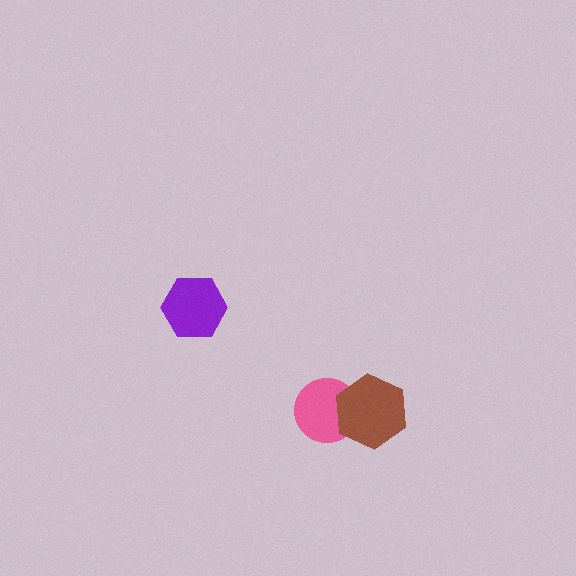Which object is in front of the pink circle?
The brown hexagon is in front of the pink circle.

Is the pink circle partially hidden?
Yes, it is partially covered by another shape.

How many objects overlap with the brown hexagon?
1 object overlaps with the brown hexagon.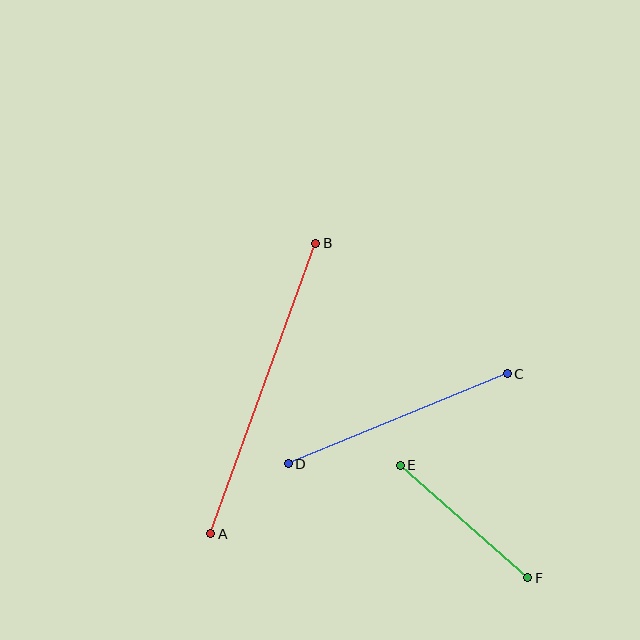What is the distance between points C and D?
The distance is approximately 236 pixels.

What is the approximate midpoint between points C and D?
The midpoint is at approximately (398, 419) pixels.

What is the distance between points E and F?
The distance is approximately 170 pixels.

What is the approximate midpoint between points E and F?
The midpoint is at approximately (464, 521) pixels.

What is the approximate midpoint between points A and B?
The midpoint is at approximately (263, 389) pixels.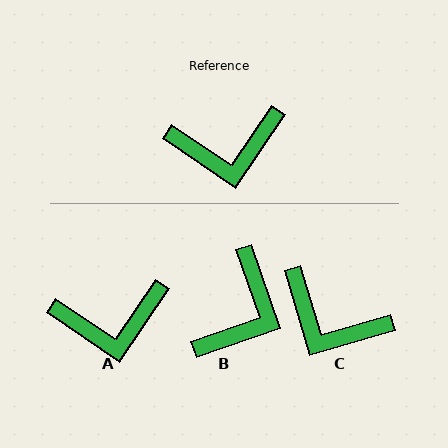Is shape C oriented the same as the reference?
No, it is off by about 39 degrees.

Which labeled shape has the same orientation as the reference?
A.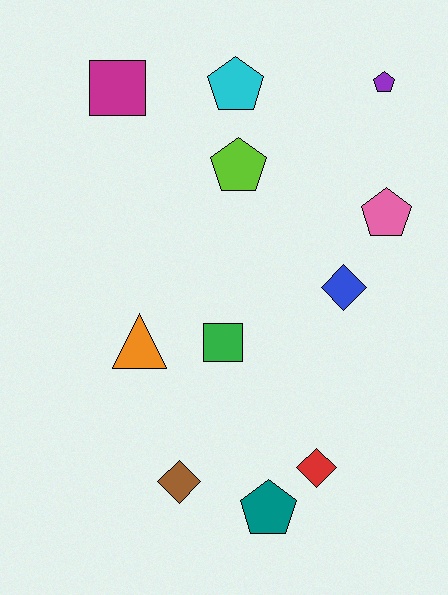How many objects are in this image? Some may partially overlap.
There are 11 objects.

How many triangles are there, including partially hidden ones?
There is 1 triangle.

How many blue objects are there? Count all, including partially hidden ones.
There is 1 blue object.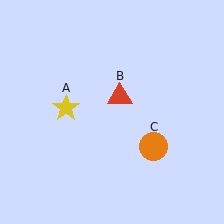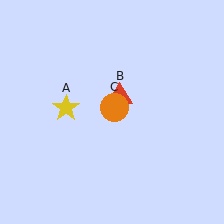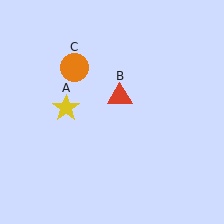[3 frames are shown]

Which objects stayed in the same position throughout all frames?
Yellow star (object A) and red triangle (object B) remained stationary.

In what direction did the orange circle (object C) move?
The orange circle (object C) moved up and to the left.